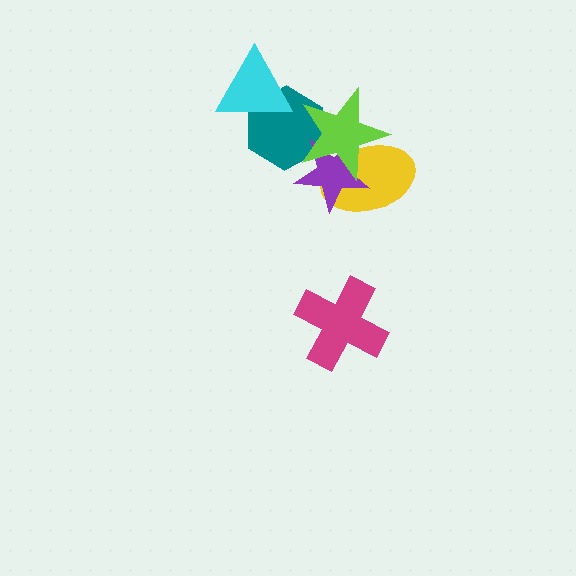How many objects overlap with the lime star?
3 objects overlap with the lime star.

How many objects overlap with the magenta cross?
0 objects overlap with the magenta cross.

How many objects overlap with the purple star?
3 objects overlap with the purple star.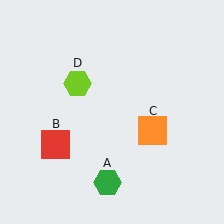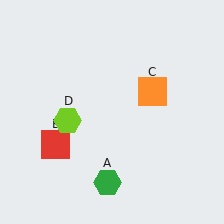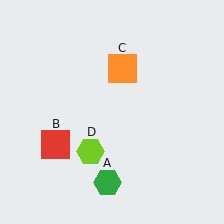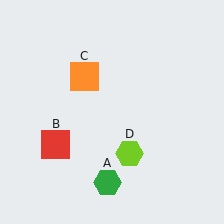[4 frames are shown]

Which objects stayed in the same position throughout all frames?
Green hexagon (object A) and red square (object B) remained stationary.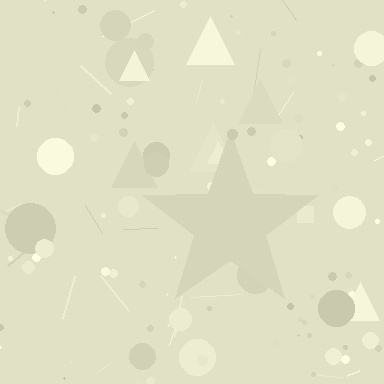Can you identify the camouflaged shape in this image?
The camouflaged shape is a star.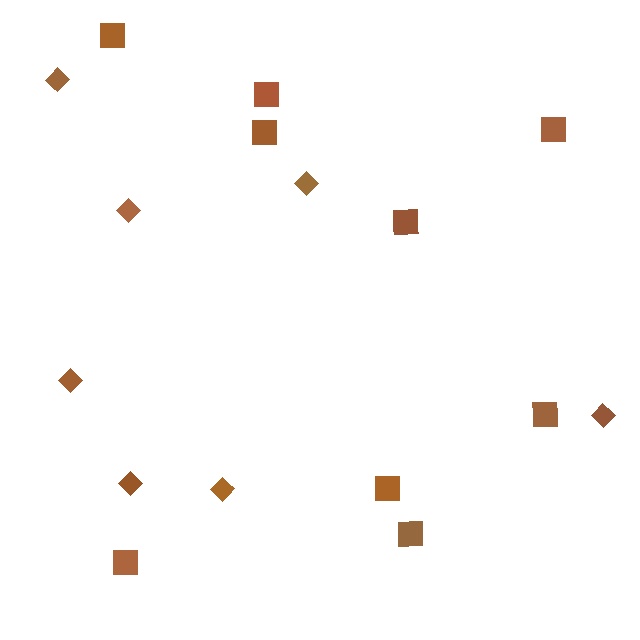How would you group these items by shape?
There are 2 groups: one group of diamonds (7) and one group of squares (9).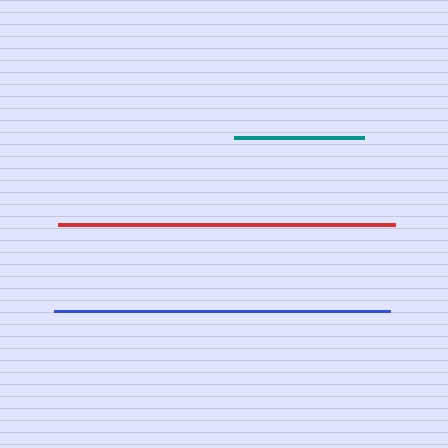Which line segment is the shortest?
The teal line is the shortest at approximately 131 pixels.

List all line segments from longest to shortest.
From longest to shortest: red, blue, teal.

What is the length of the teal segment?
The teal segment is approximately 131 pixels long.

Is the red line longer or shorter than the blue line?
The red line is longer than the blue line.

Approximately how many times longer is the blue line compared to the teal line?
The blue line is approximately 2.6 times the length of the teal line.